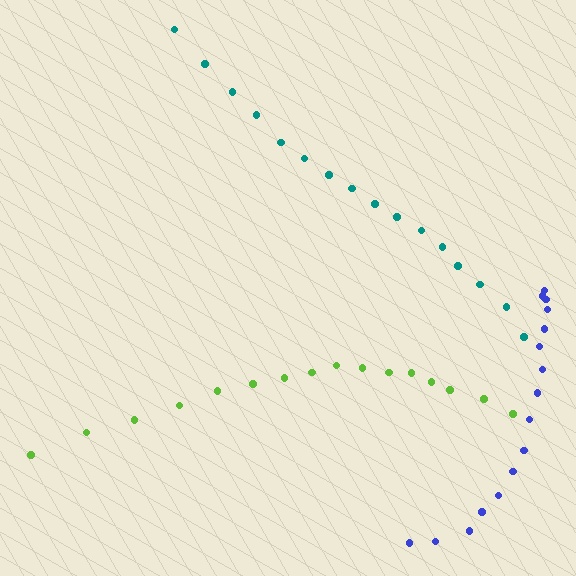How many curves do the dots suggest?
There are 3 distinct paths.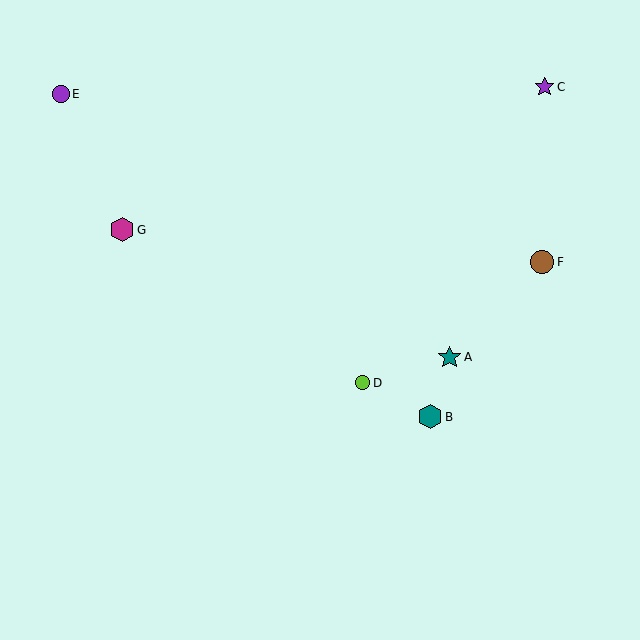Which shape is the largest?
The teal hexagon (labeled B) is the largest.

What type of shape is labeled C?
Shape C is a purple star.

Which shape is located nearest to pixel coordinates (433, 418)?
The teal hexagon (labeled B) at (430, 417) is nearest to that location.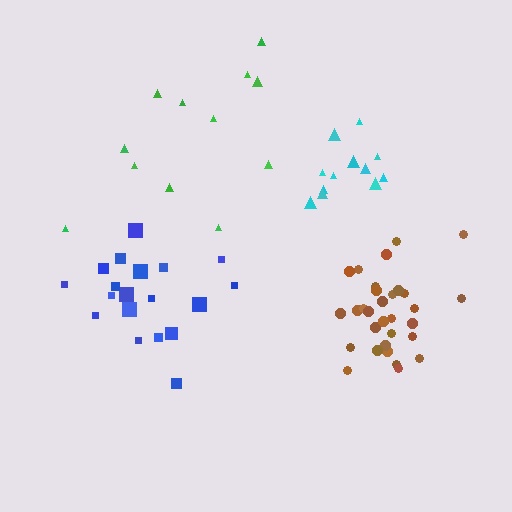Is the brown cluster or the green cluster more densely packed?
Brown.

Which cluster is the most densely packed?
Brown.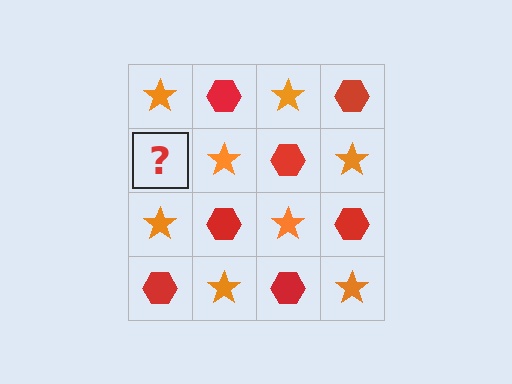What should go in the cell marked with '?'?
The missing cell should contain a red hexagon.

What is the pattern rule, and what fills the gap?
The rule is that it alternates orange star and red hexagon in a checkerboard pattern. The gap should be filled with a red hexagon.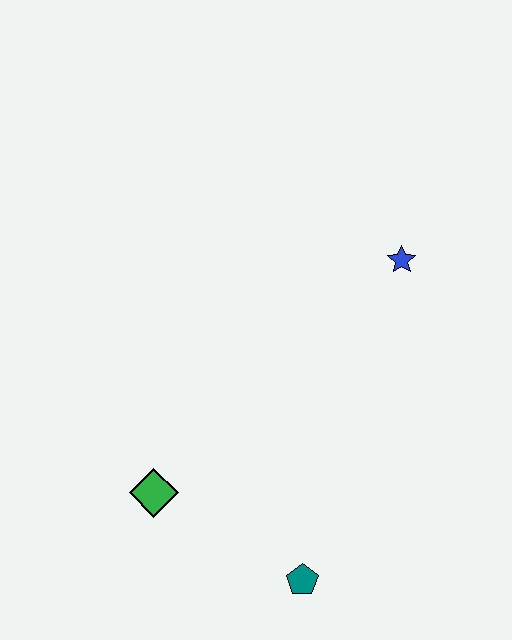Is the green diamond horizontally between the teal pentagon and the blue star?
No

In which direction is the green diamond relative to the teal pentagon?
The green diamond is to the left of the teal pentagon.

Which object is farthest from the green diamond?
The blue star is farthest from the green diamond.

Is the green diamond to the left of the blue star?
Yes